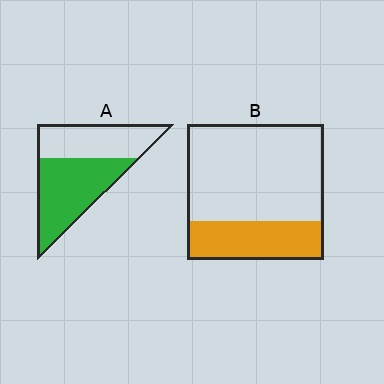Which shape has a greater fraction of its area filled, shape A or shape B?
Shape A.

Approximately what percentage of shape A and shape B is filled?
A is approximately 55% and B is approximately 30%.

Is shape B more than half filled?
No.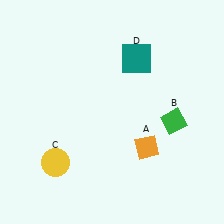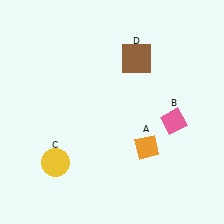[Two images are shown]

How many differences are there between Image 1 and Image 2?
There are 2 differences between the two images.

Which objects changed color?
B changed from green to pink. D changed from teal to brown.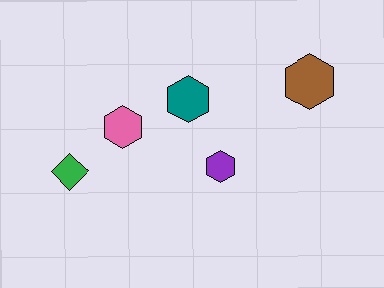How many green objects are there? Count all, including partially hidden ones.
There is 1 green object.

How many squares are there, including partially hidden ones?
There are no squares.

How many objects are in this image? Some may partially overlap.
There are 5 objects.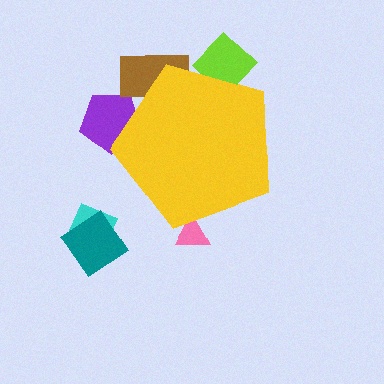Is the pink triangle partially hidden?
Yes, the pink triangle is partially hidden behind the yellow pentagon.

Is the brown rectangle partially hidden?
Yes, the brown rectangle is partially hidden behind the yellow pentagon.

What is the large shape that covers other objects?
A yellow pentagon.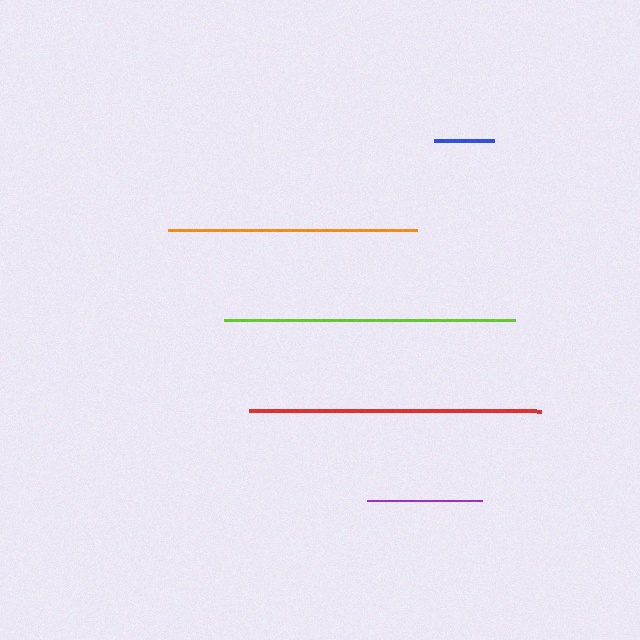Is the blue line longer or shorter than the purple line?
The purple line is longer than the blue line.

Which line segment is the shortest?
The blue line is the shortest at approximately 60 pixels.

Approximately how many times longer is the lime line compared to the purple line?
The lime line is approximately 2.5 times the length of the purple line.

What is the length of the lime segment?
The lime segment is approximately 291 pixels long.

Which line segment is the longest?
The red line is the longest at approximately 292 pixels.